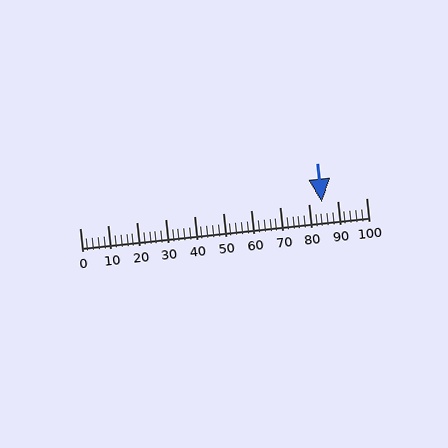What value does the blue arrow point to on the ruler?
The blue arrow points to approximately 84.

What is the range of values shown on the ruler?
The ruler shows values from 0 to 100.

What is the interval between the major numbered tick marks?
The major tick marks are spaced 10 units apart.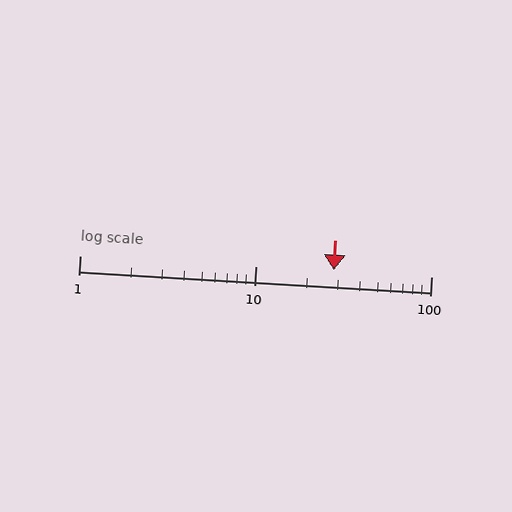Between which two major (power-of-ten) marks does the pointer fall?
The pointer is between 10 and 100.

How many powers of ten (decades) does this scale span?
The scale spans 2 decades, from 1 to 100.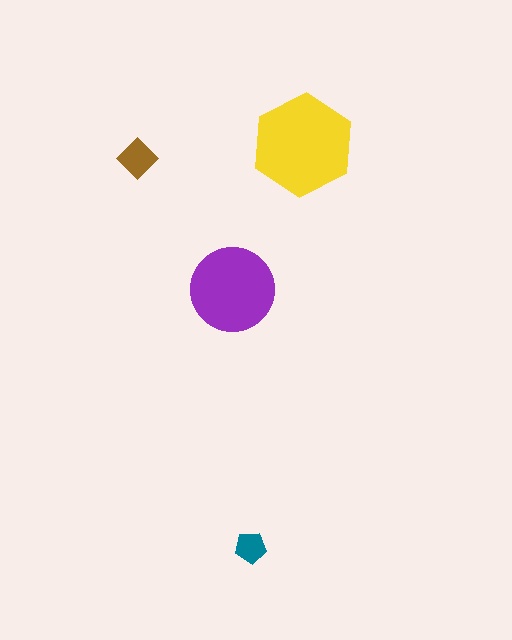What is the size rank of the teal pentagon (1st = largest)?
4th.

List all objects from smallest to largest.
The teal pentagon, the brown diamond, the purple circle, the yellow hexagon.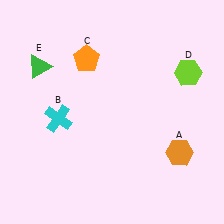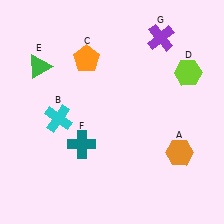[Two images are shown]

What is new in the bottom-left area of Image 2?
A teal cross (F) was added in the bottom-left area of Image 2.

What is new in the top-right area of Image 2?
A purple cross (G) was added in the top-right area of Image 2.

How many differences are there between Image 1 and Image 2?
There are 2 differences between the two images.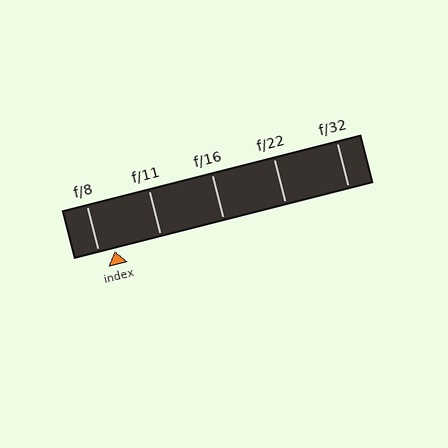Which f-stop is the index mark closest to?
The index mark is closest to f/8.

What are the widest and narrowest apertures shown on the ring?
The widest aperture shown is f/8 and the narrowest is f/32.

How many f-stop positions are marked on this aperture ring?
There are 5 f-stop positions marked.